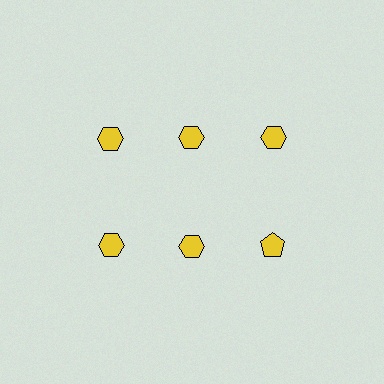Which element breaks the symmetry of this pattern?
The yellow pentagon in the second row, center column breaks the symmetry. All other shapes are yellow hexagons.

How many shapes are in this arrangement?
There are 6 shapes arranged in a grid pattern.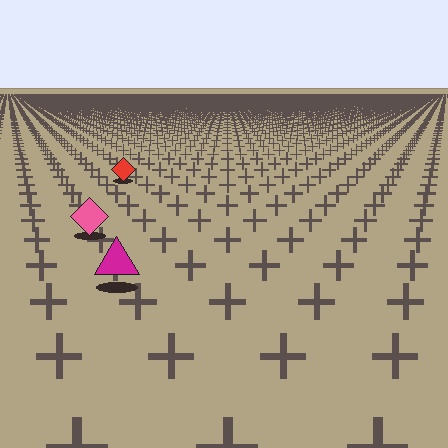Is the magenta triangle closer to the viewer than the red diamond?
Yes. The magenta triangle is closer — you can tell from the texture gradient: the ground texture is coarser near it.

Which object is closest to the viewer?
The magenta triangle is closest. The texture marks near it are larger and more spread out.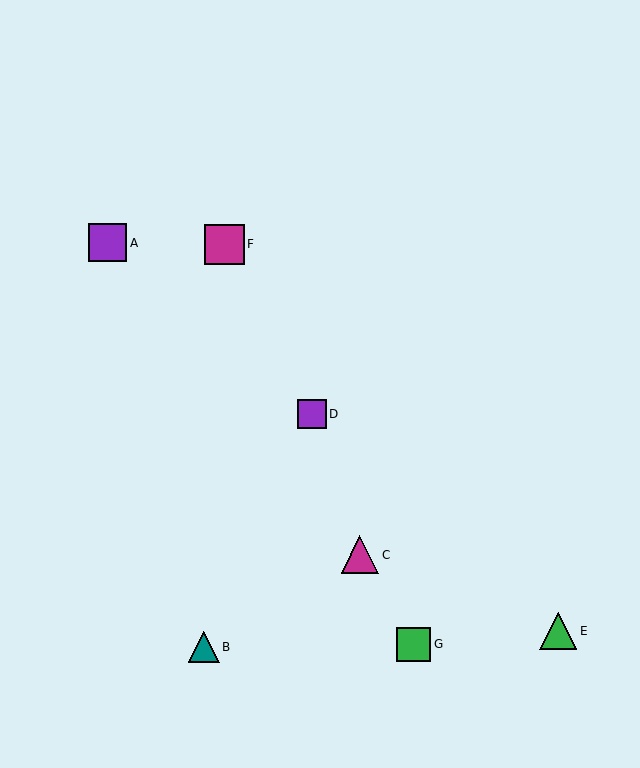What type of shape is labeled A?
Shape A is a purple square.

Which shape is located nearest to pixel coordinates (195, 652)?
The teal triangle (labeled B) at (204, 647) is nearest to that location.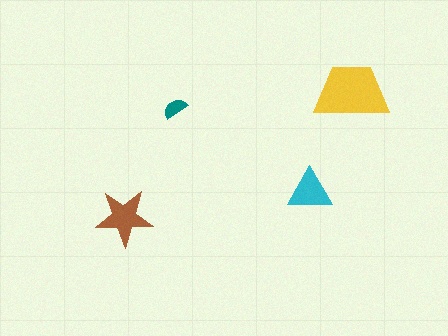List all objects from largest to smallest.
The yellow trapezoid, the brown star, the cyan triangle, the teal semicircle.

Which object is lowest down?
The brown star is bottommost.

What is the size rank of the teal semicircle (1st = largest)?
4th.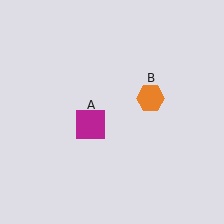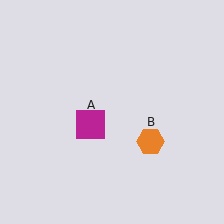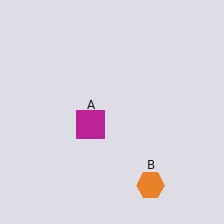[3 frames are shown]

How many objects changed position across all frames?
1 object changed position: orange hexagon (object B).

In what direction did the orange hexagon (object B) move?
The orange hexagon (object B) moved down.